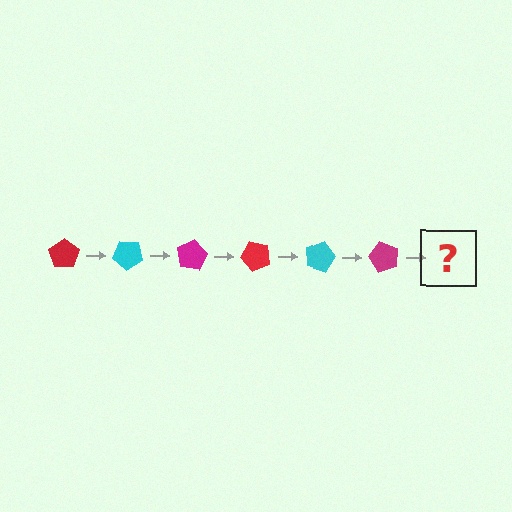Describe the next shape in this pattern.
It should be a red pentagon, rotated 240 degrees from the start.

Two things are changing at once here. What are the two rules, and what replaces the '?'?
The two rules are that it rotates 40 degrees each step and the color cycles through red, cyan, and magenta. The '?' should be a red pentagon, rotated 240 degrees from the start.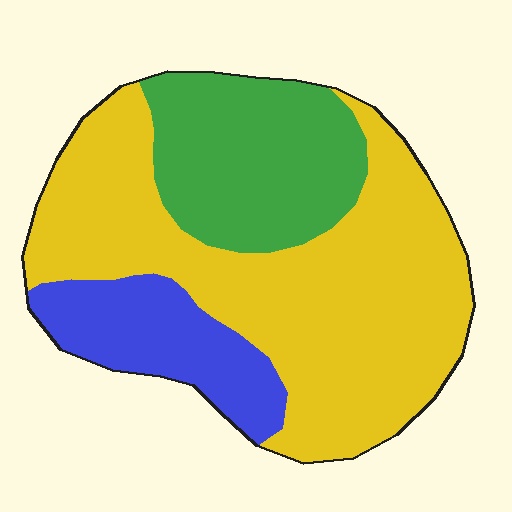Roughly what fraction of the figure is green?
Green takes up about one quarter (1/4) of the figure.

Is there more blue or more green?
Green.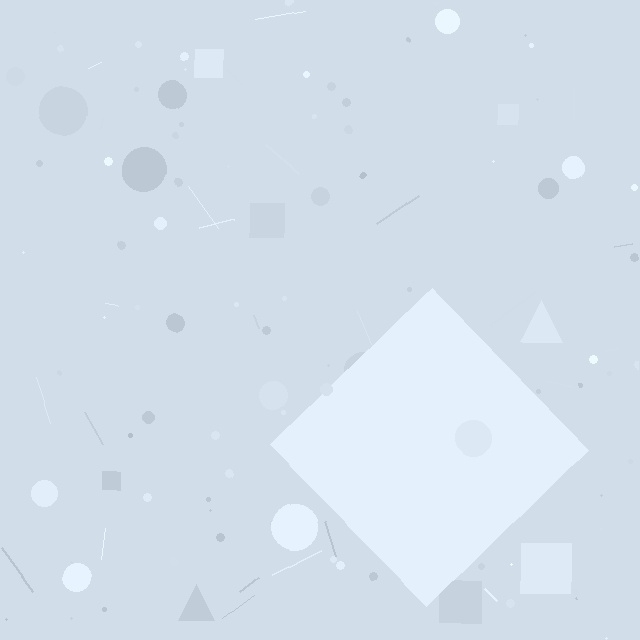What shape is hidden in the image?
A diamond is hidden in the image.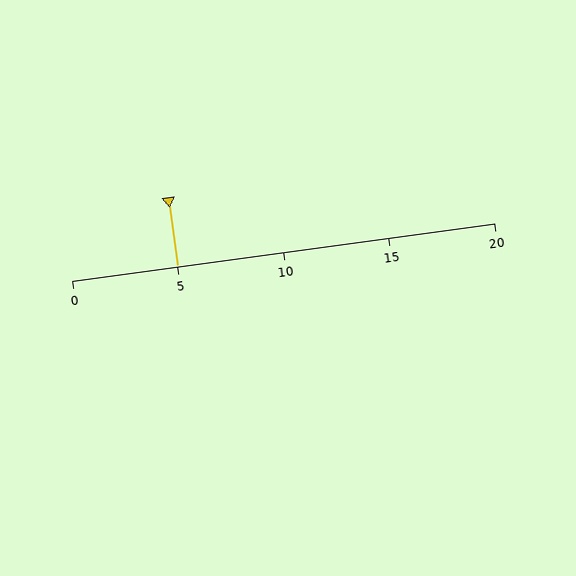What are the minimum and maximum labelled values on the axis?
The axis runs from 0 to 20.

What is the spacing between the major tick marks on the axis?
The major ticks are spaced 5 apart.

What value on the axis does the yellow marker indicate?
The marker indicates approximately 5.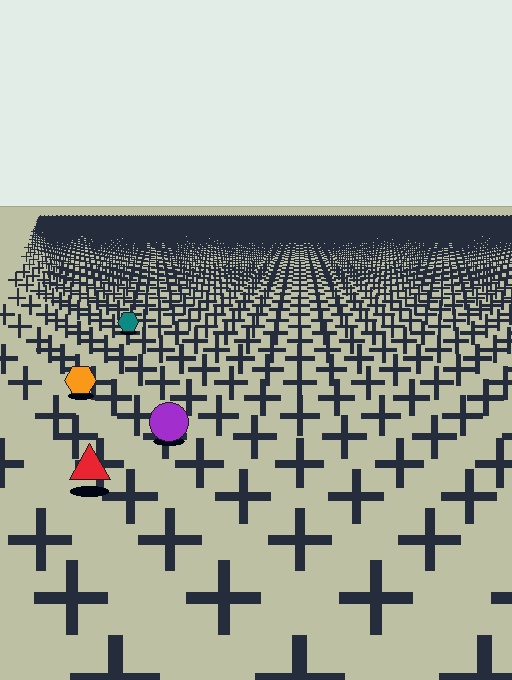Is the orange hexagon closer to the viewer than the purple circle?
No. The purple circle is closer — you can tell from the texture gradient: the ground texture is coarser near it.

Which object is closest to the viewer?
The red triangle is closest. The texture marks near it are larger and more spread out.